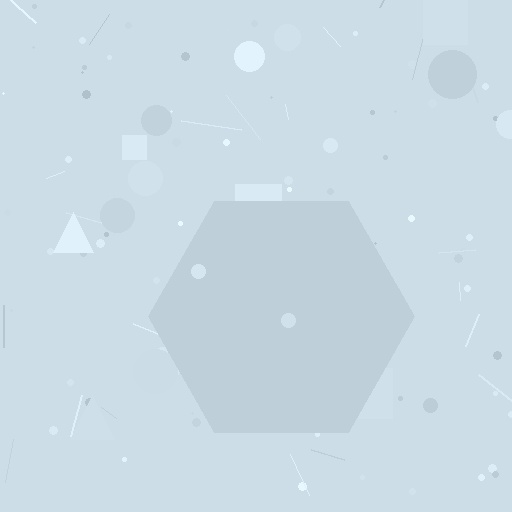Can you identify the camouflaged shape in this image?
The camouflaged shape is a hexagon.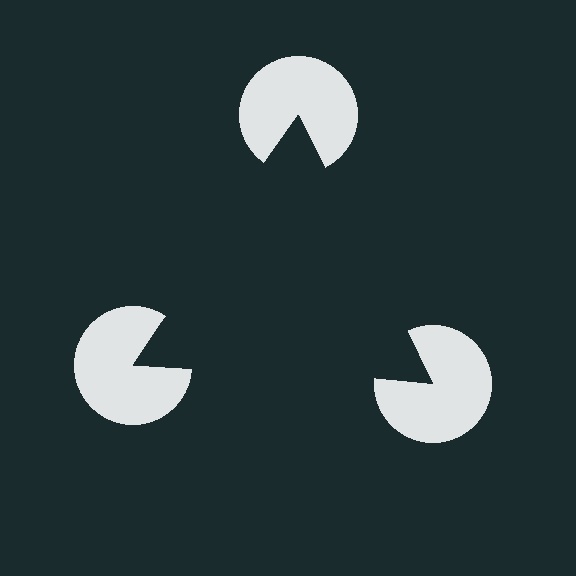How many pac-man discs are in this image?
There are 3 — one at each vertex of the illusory triangle.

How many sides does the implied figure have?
3 sides.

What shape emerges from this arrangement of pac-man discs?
An illusory triangle — its edges are inferred from the aligned wedge cuts in the pac-man discs, not physically drawn.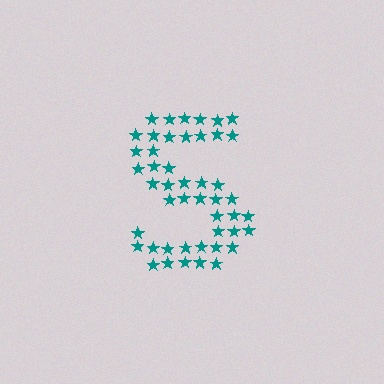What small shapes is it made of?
It is made of small stars.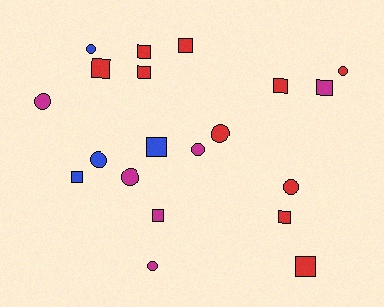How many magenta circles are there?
There are 4 magenta circles.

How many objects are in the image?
There are 20 objects.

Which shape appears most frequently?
Square, with 11 objects.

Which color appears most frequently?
Red, with 10 objects.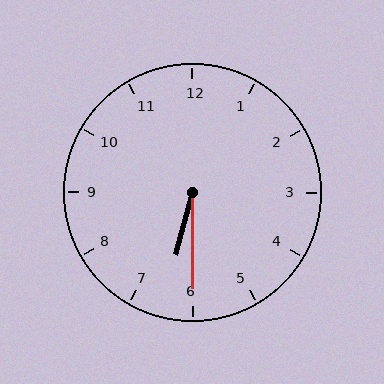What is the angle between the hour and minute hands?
Approximately 15 degrees.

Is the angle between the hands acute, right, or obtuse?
It is acute.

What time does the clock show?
6:30.